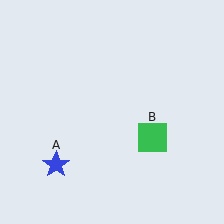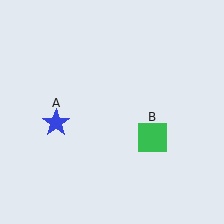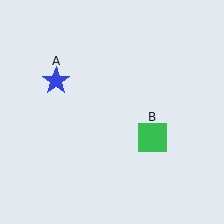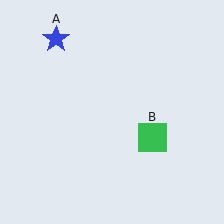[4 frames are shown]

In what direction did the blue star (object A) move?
The blue star (object A) moved up.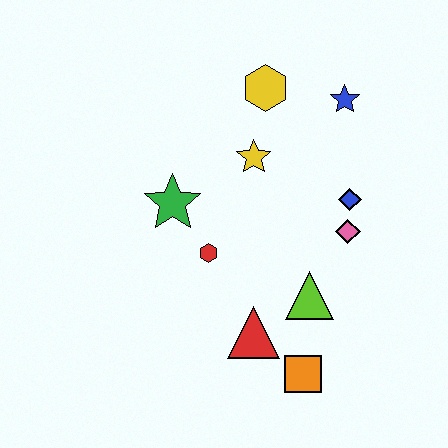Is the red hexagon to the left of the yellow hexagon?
Yes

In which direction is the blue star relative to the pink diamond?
The blue star is above the pink diamond.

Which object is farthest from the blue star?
The orange square is farthest from the blue star.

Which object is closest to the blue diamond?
The pink diamond is closest to the blue diamond.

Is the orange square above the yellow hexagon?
No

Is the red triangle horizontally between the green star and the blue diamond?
Yes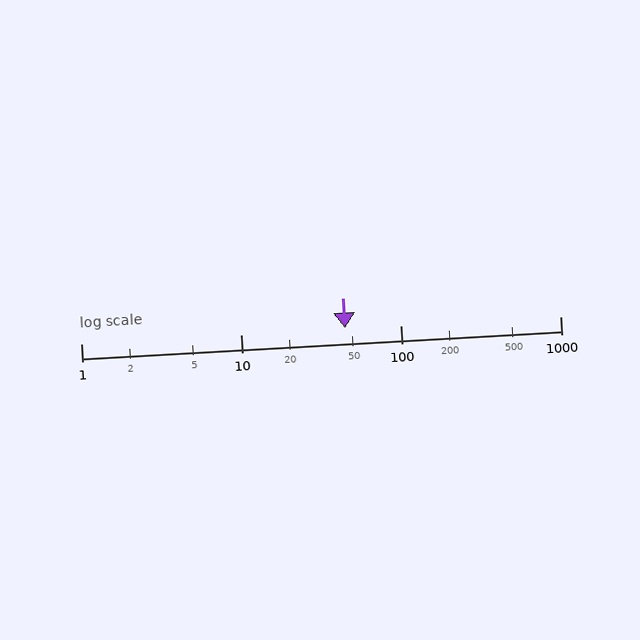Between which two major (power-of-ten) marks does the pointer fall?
The pointer is between 10 and 100.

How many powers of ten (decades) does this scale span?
The scale spans 3 decades, from 1 to 1000.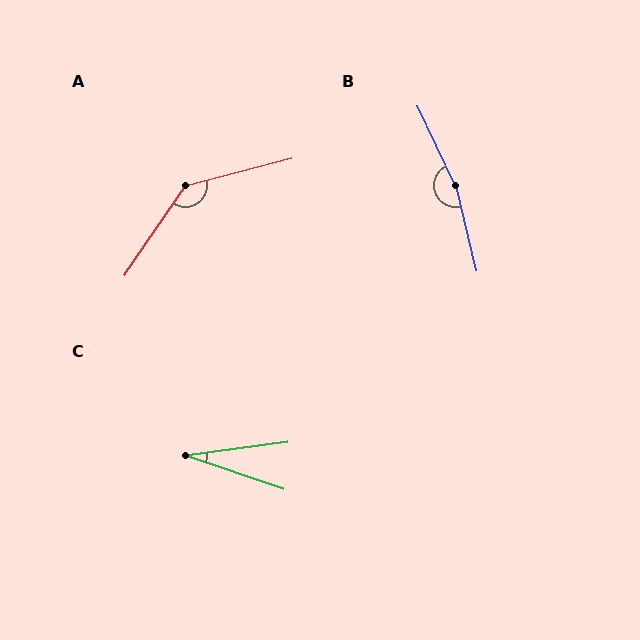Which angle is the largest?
B, at approximately 169 degrees.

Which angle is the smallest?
C, at approximately 26 degrees.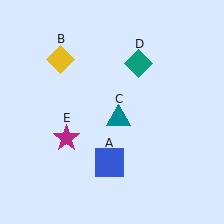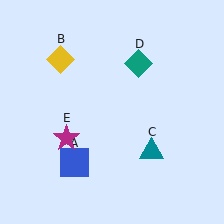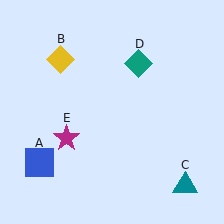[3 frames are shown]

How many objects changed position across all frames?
2 objects changed position: blue square (object A), teal triangle (object C).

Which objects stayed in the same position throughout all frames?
Yellow diamond (object B) and teal diamond (object D) and magenta star (object E) remained stationary.